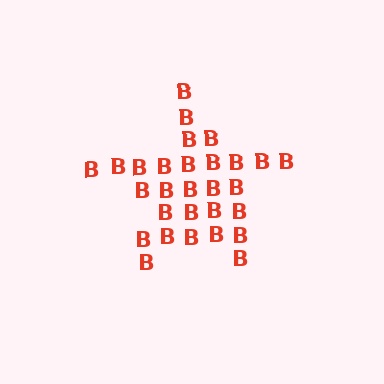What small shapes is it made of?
It is made of small letter B's.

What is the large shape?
The large shape is a star.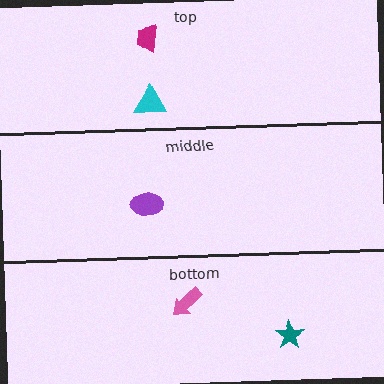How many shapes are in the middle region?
1.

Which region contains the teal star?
The bottom region.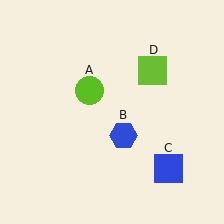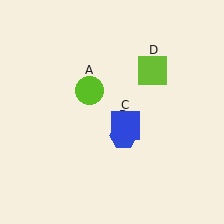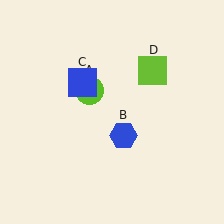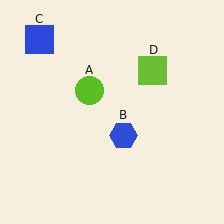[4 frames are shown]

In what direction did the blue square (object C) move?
The blue square (object C) moved up and to the left.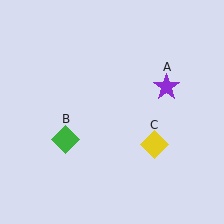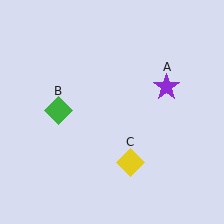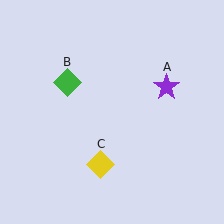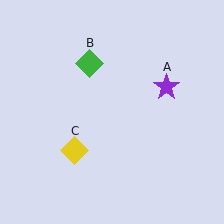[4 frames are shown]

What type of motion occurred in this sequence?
The green diamond (object B), yellow diamond (object C) rotated clockwise around the center of the scene.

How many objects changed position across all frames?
2 objects changed position: green diamond (object B), yellow diamond (object C).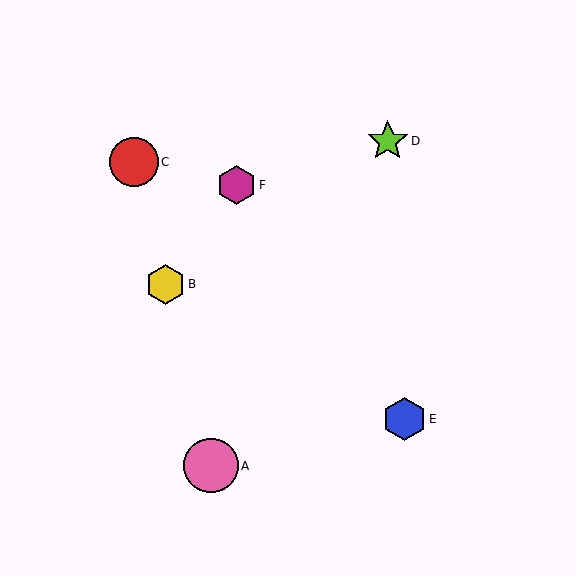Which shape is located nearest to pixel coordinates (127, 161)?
The red circle (labeled C) at (134, 162) is nearest to that location.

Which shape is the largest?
The pink circle (labeled A) is the largest.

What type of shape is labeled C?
Shape C is a red circle.